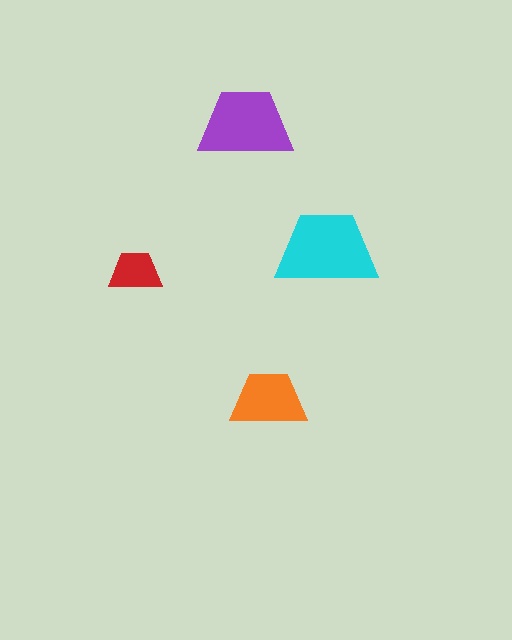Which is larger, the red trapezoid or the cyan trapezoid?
The cyan one.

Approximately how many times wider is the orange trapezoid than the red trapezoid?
About 1.5 times wider.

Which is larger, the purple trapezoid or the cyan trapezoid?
The cyan one.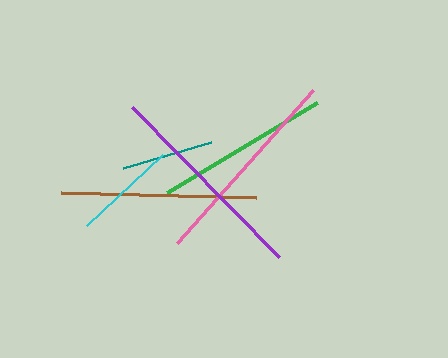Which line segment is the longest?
The purple line is the longest at approximately 210 pixels.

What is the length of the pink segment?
The pink segment is approximately 205 pixels long.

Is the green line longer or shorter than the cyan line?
The green line is longer than the cyan line.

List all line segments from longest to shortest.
From longest to shortest: purple, pink, brown, green, cyan, teal.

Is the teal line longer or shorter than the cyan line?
The cyan line is longer than the teal line.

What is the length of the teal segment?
The teal segment is approximately 91 pixels long.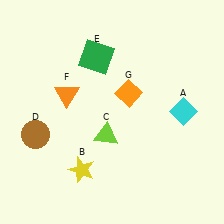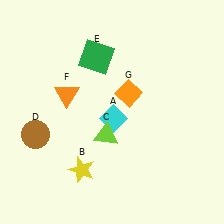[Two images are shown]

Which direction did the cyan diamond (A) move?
The cyan diamond (A) moved left.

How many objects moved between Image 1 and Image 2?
1 object moved between the two images.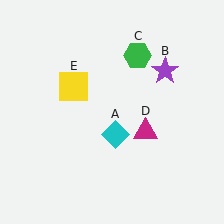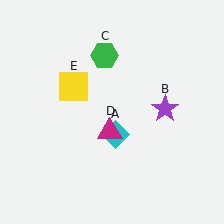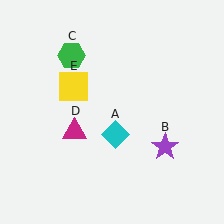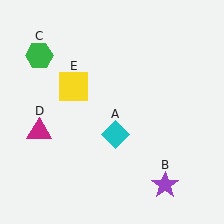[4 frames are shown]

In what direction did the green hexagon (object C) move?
The green hexagon (object C) moved left.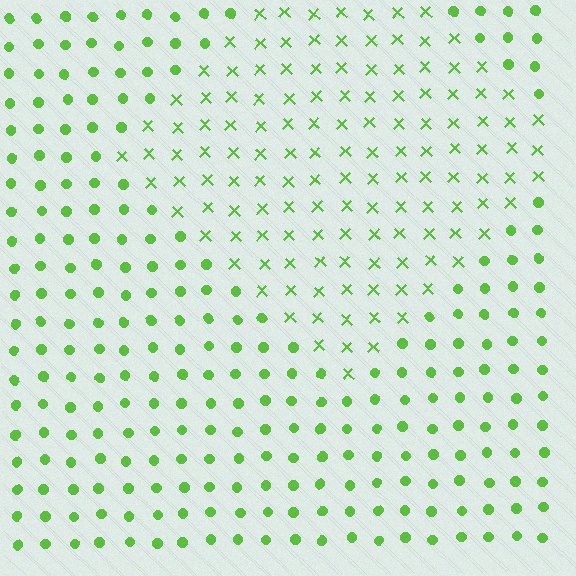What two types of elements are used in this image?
The image uses X marks inside the diamond region and circles outside it.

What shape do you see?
I see a diamond.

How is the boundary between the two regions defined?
The boundary is defined by a change in element shape: X marks inside vs. circles outside. All elements share the same color and spacing.